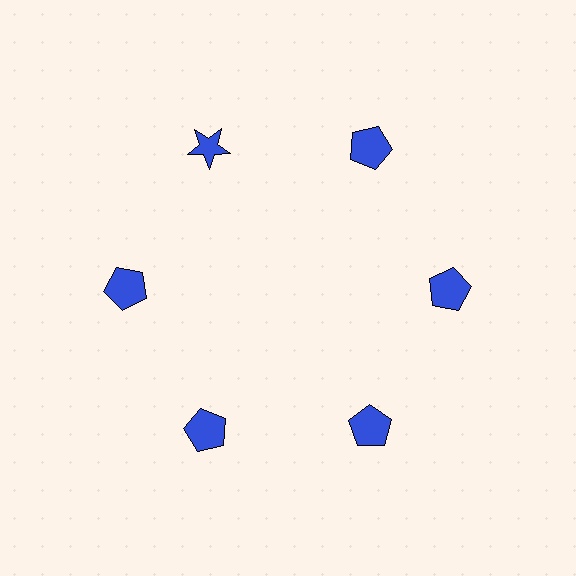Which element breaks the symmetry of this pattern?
The blue star at roughly the 11 o'clock position breaks the symmetry. All other shapes are blue pentagons.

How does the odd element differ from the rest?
It has a different shape: star instead of pentagon.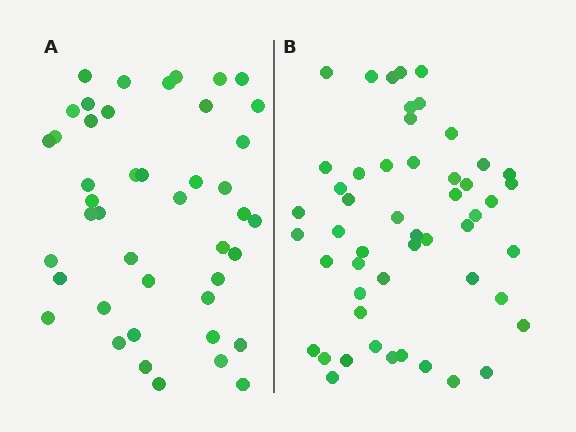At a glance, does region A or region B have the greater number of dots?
Region B (the right region) has more dots.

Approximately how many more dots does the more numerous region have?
Region B has roughly 8 or so more dots than region A.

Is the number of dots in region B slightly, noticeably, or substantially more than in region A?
Region B has only slightly more — the two regions are fairly close. The ratio is roughly 1.2 to 1.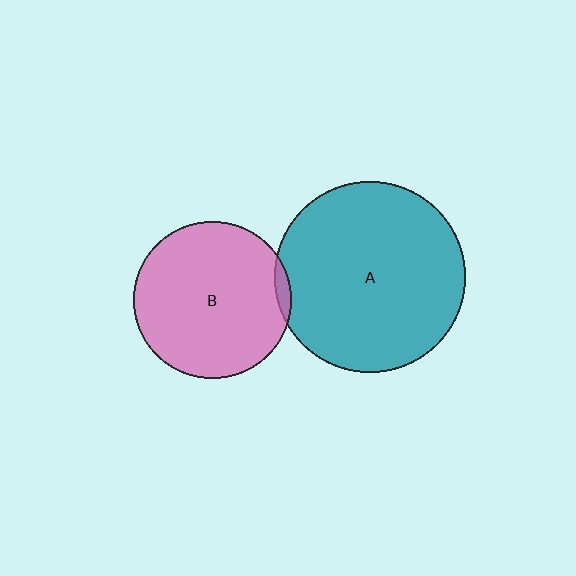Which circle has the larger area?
Circle A (teal).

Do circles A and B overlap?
Yes.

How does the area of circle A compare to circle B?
Approximately 1.5 times.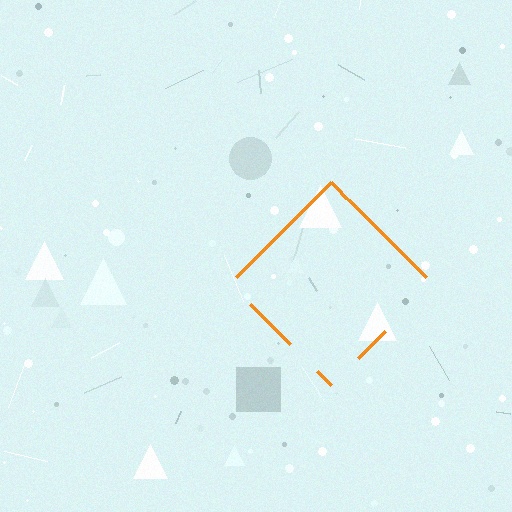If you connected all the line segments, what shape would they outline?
They would outline a diamond.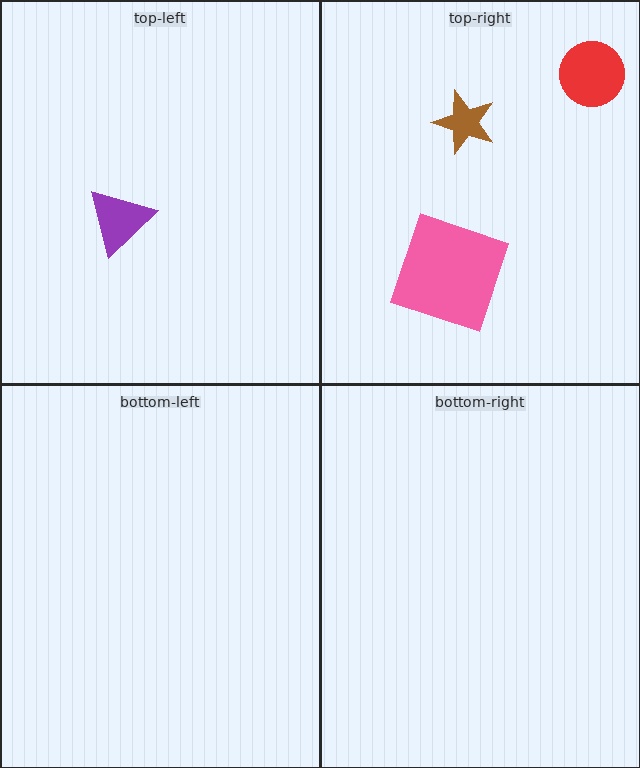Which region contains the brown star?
The top-right region.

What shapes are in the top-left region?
The purple triangle.